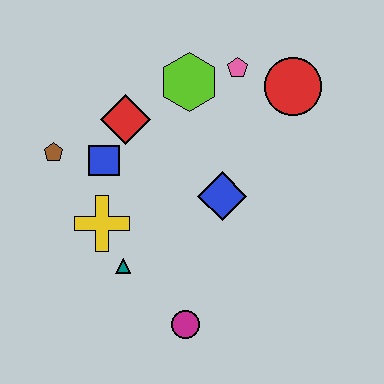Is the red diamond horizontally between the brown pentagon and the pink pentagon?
Yes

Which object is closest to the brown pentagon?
The blue square is closest to the brown pentagon.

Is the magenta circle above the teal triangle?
No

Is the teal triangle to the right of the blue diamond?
No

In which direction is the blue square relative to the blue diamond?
The blue square is to the left of the blue diamond.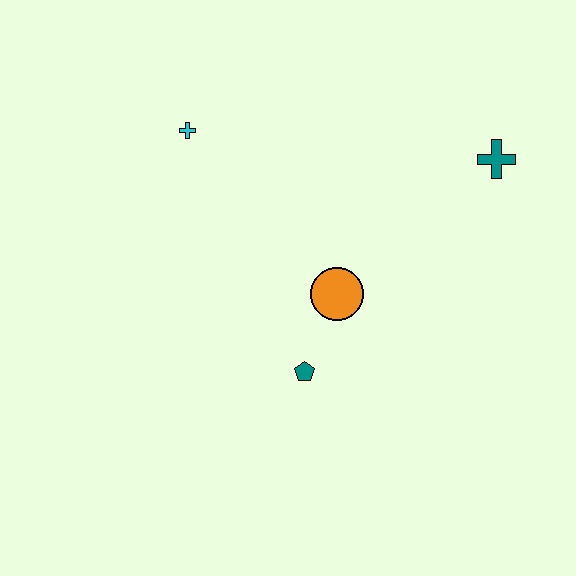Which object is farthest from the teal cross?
The cyan cross is farthest from the teal cross.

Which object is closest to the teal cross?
The orange circle is closest to the teal cross.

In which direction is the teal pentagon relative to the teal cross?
The teal pentagon is below the teal cross.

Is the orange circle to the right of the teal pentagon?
Yes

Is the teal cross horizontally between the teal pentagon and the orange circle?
No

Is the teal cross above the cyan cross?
No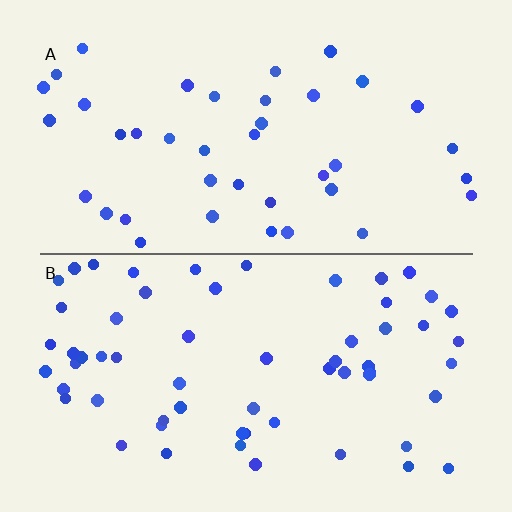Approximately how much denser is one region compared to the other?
Approximately 1.5× — region B over region A.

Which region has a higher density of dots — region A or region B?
B (the bottom).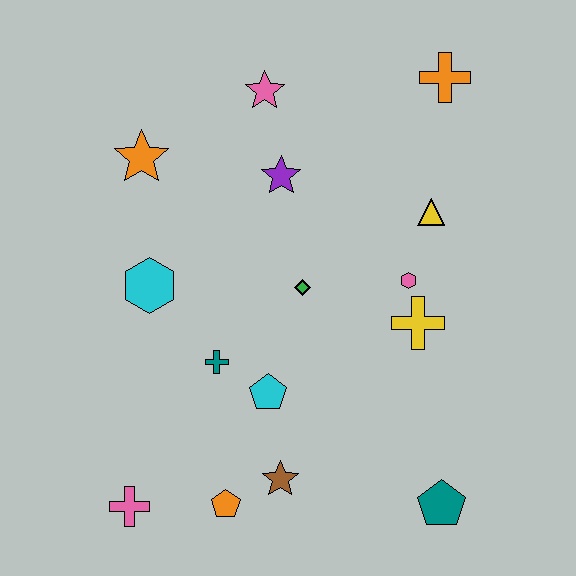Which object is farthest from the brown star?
The orange cross is farthest from the brown star.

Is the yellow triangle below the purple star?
Yes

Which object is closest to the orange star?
The cyan hexagon is closest to the orange star.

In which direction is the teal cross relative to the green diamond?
The teal cross is to the left of the green diamond.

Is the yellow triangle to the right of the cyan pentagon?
Yes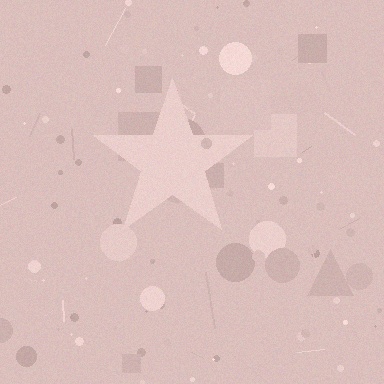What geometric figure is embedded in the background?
A star is embedded in the background.